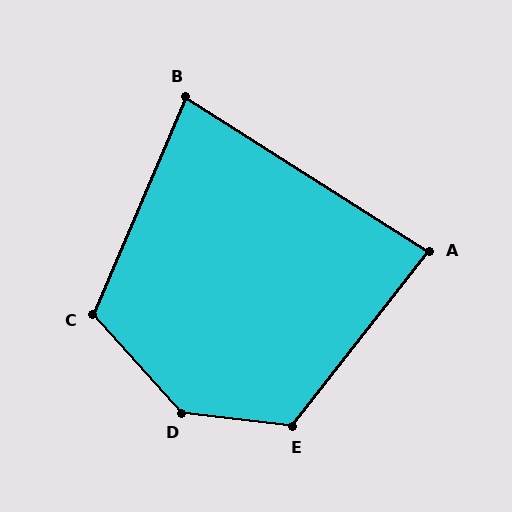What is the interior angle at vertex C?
Approximately 115 degrees (obtuse).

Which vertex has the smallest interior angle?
B, at approximately 81 degrees.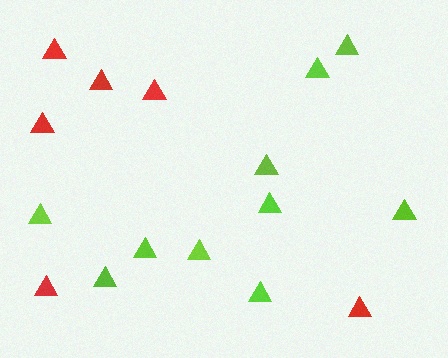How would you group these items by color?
There are 2 groups: one group of lime triangles (10) and one group of red triangles (6).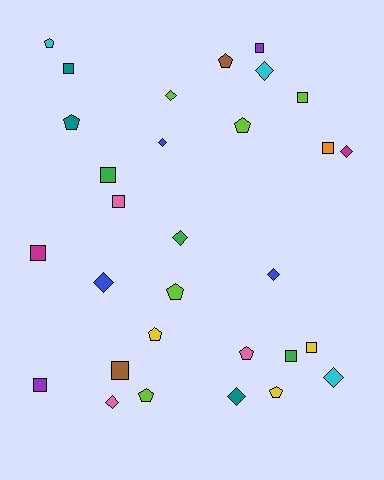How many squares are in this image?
There are 11 squares.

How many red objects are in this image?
There are no red objects.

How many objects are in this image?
There are 30 objects.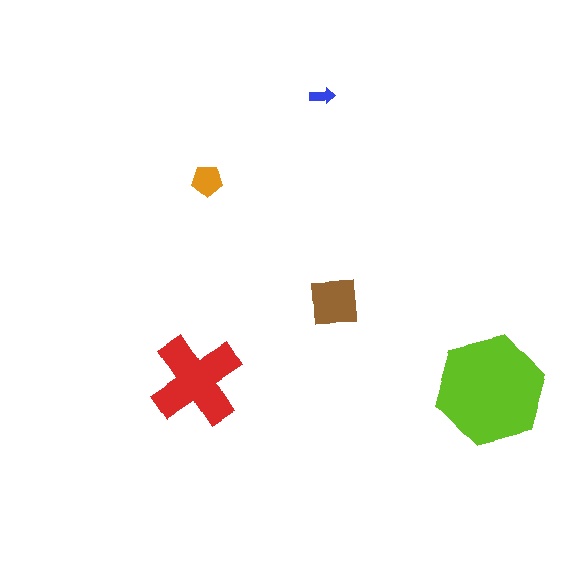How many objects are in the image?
There are 5 objects in the image.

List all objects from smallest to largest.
The blue arrow, the orange pentagon, the brown square, the red cross, the lime hexagon.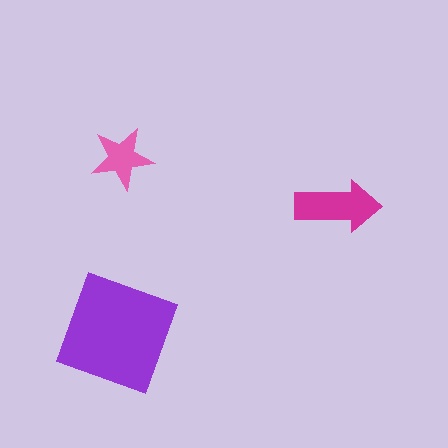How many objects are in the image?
There are 3 objects in the image.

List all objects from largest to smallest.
The purple square, the magenta arrow, the pink star.